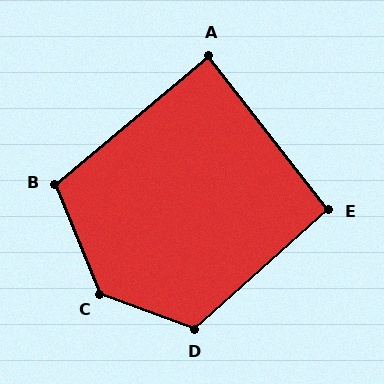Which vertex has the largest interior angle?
C, at approximately 133 degrees.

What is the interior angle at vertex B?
Approximately 108 degrees (obtuse).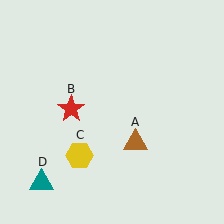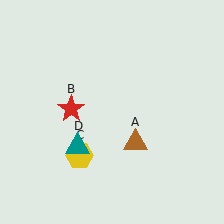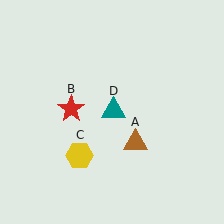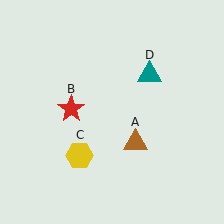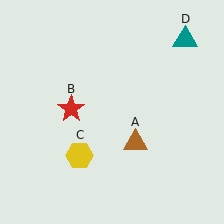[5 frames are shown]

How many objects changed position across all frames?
1 object changed position: teal triangle (object D).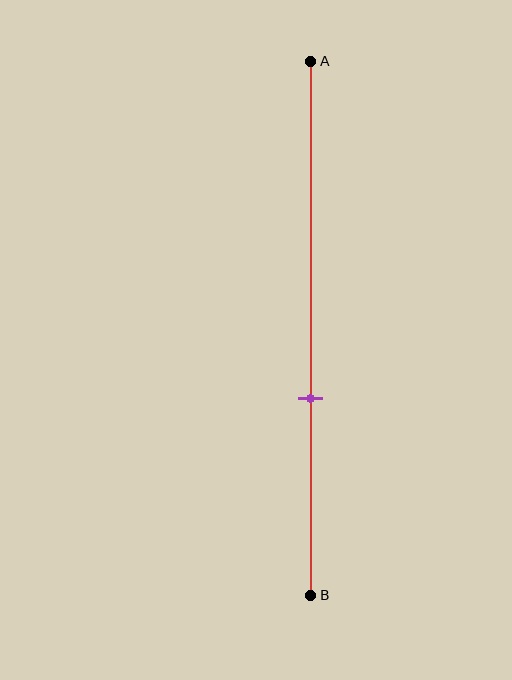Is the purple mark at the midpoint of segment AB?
No, the mark is at about 65% from A, not at the 50% midpoint.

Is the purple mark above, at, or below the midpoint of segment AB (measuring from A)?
The purple mark is below the midpoint of segment AB.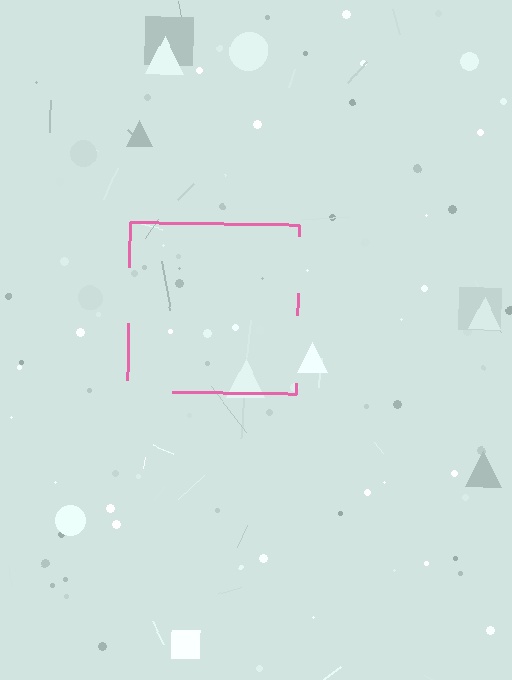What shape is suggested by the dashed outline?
The dashed outline suggests a square.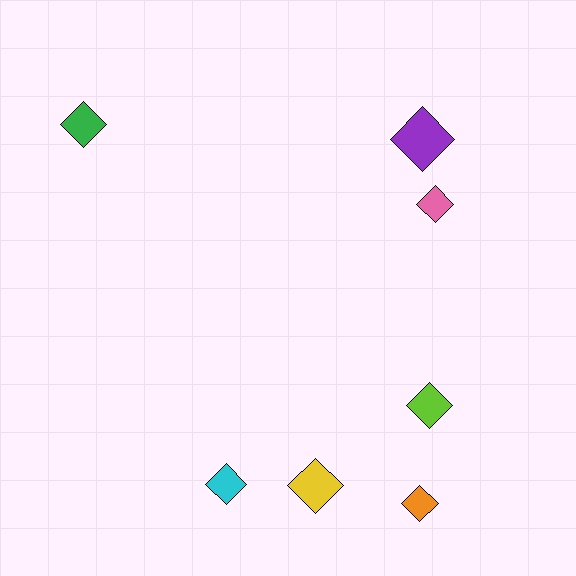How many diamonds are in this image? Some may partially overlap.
There are 7 diamonds.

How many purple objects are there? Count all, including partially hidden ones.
There is 1 purple object.